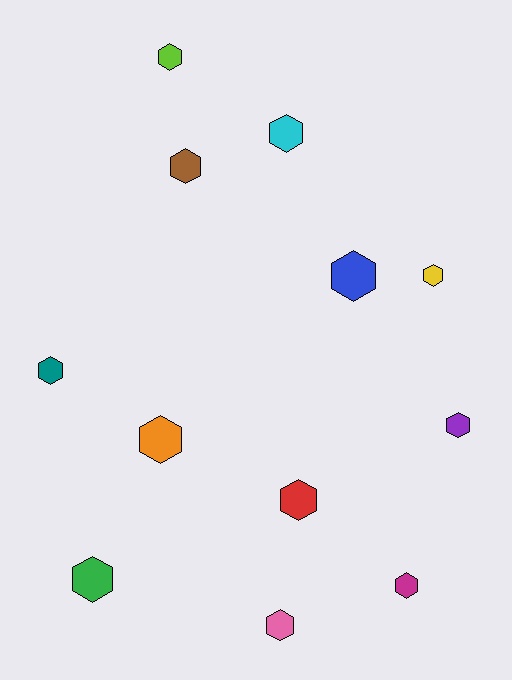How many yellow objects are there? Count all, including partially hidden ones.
There is 1 yellow object.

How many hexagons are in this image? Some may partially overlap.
There are 12 hexagons.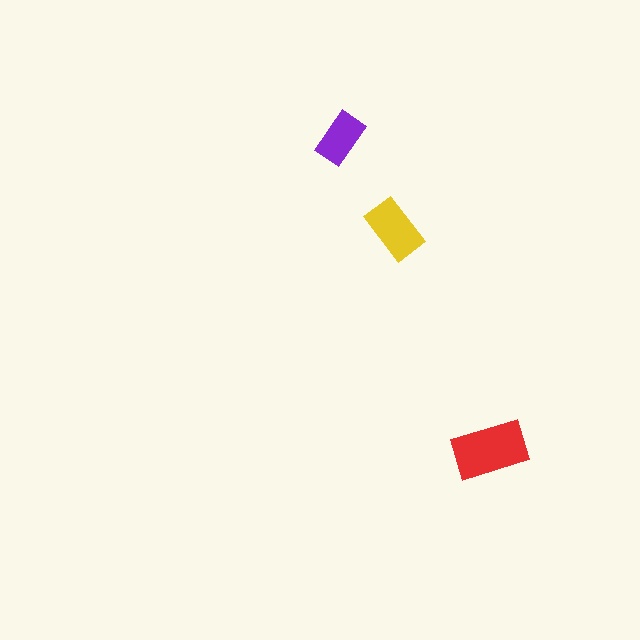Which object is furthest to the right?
The red rectangle is rightmost.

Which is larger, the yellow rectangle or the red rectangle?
The red one.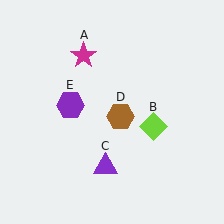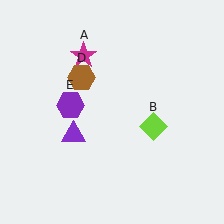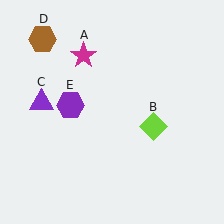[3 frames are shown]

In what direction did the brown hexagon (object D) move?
The brown hexagon (object D) moved up and to the left.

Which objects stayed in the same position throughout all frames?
Magenta star (object A) and lime diamond (object B) and purple hexagon (object E) remained stationary.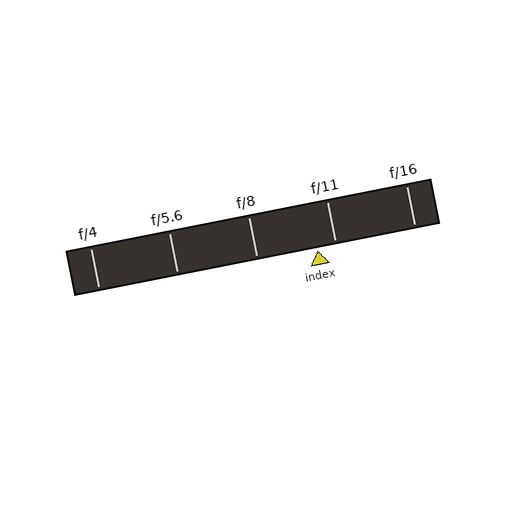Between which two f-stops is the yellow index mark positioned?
The index mark is between f/8 and f/11.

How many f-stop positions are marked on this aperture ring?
There are 5 f-stop positions marked.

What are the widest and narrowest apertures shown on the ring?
The widest aperture shown is f/4 and the narrowest is f/16.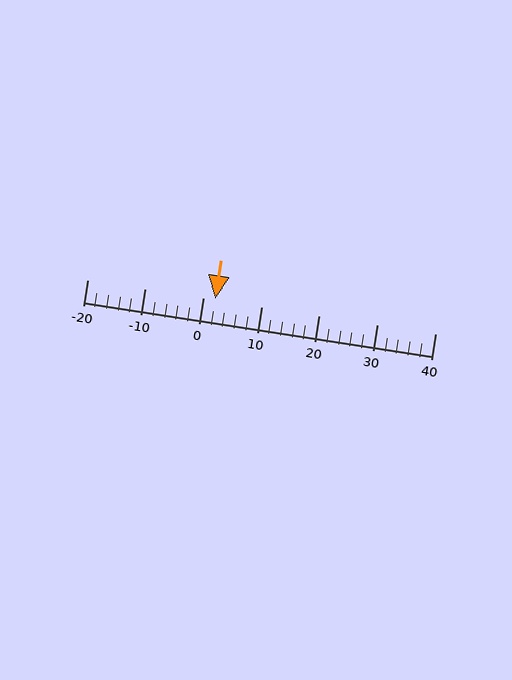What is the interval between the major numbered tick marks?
The major tick marks are spaced 10 units apart.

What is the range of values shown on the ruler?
The ruler shows values from -20 to 40.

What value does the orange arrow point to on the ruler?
The orange arrow points to approximately 2.